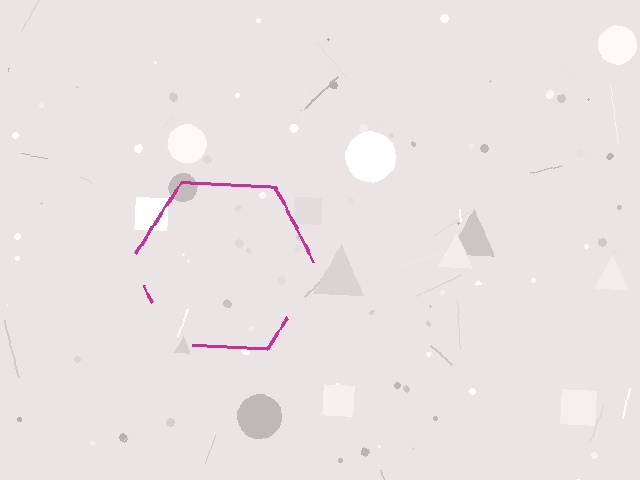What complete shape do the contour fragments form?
The contour fragments form a hexagon.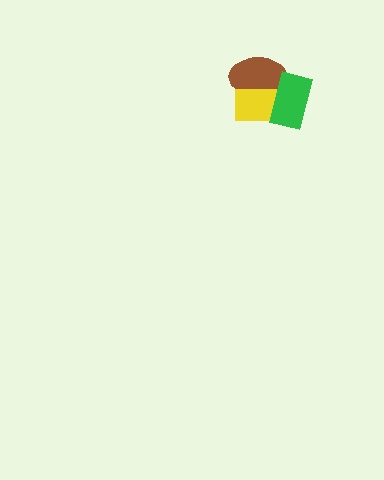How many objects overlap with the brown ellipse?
2 objects overlap with the brown ellipse.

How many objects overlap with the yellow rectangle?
2 objects overlap with the yellow rectangle.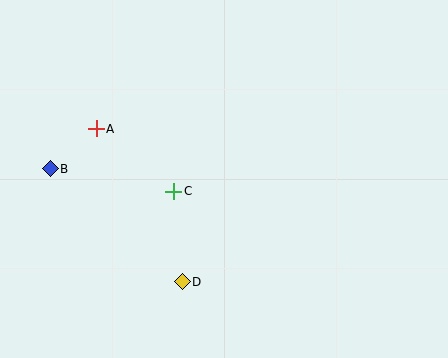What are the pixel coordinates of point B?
Point B is at (50, 169).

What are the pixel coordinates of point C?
Point C is at (174, 191).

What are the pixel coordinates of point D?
Point D is at (182, 282).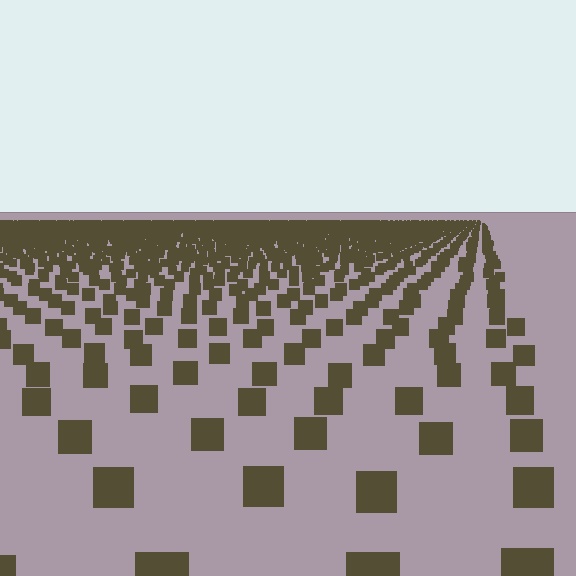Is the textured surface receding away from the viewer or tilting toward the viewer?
The surface is receding away from the viewer. Texture elements get smaller and denser toward the top.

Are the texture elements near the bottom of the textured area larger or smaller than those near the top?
Larger. Near the bottom, elements are closer to the viewer and appear at a bigger on-screen size.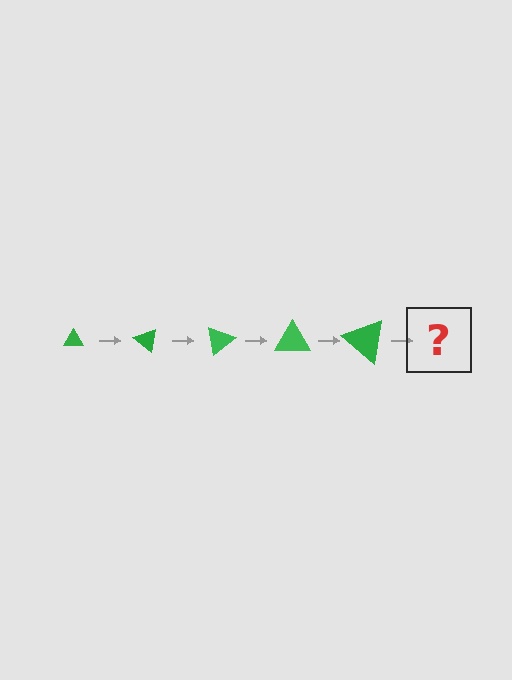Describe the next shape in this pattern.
It should be a triangle, larger than the previous one and rotated 200 degrees from the start.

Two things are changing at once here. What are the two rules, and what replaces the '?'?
The two rules are that the triangle grows larger each step and it rotates 40 degrees each step. The '?' should be a triangle, larger than the previous one and rotated 200 degrees from the start.